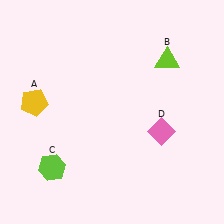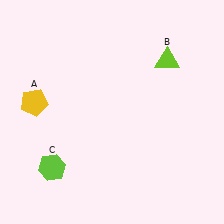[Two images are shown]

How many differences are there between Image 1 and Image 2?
There is 1 difference between the two images.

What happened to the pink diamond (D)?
The pink diamond (D) was removed in Image 2. It was in the bottom-right area of Image 1.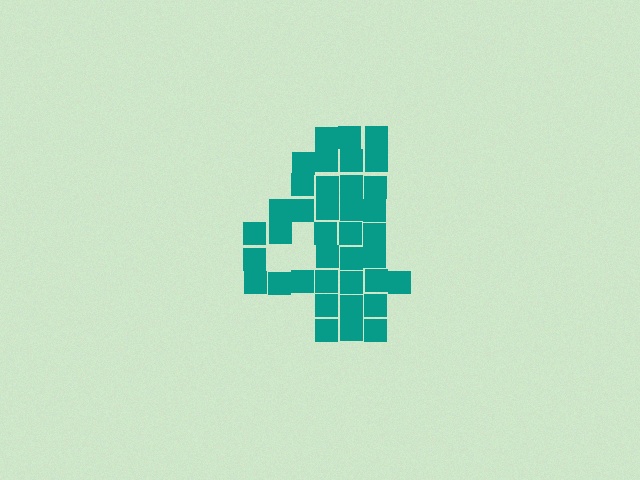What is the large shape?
The large shape is the digit 4.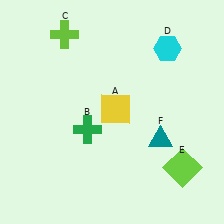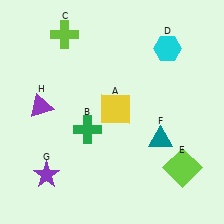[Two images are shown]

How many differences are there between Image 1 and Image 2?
There are 2 differences between the two images.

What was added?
A purple star (G), a purple triangle (H) were added in Image 2.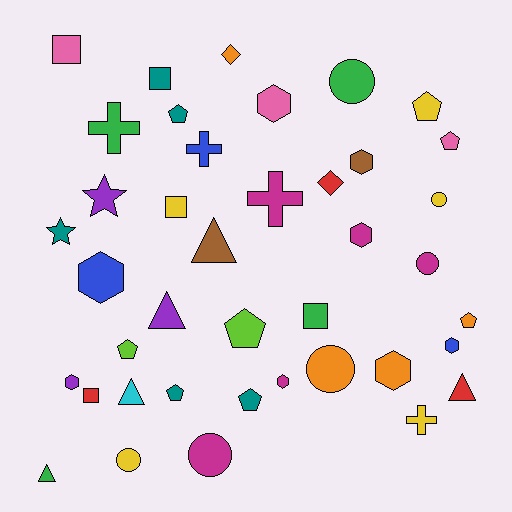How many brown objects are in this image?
There are 2 brown objects.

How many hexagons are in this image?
There are 8 hexagons.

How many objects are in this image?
There are 40 objects.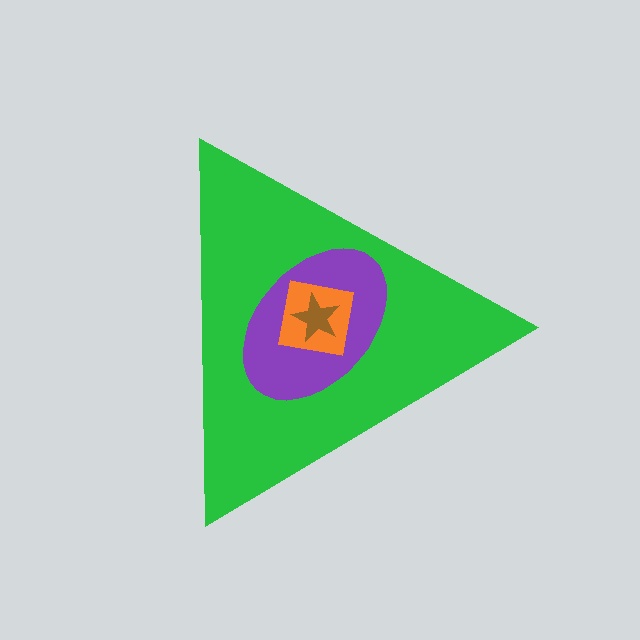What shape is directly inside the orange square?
The brown star.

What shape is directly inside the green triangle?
The purple ellipse.